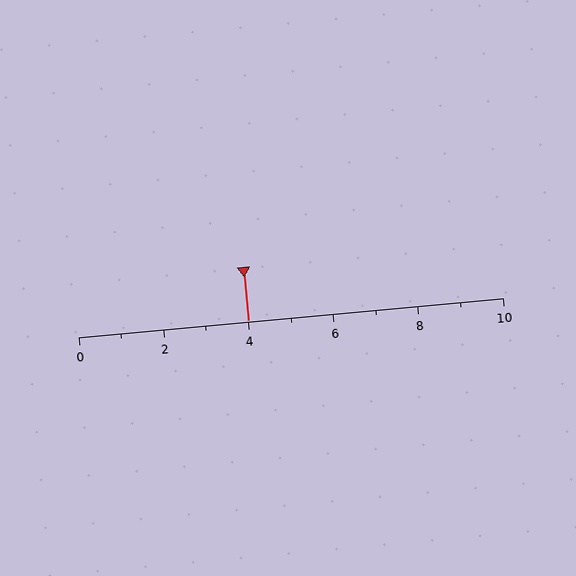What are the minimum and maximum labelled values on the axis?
The axis runs from 0 to 10.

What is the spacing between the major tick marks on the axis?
The major ticks are spaced 2 apart.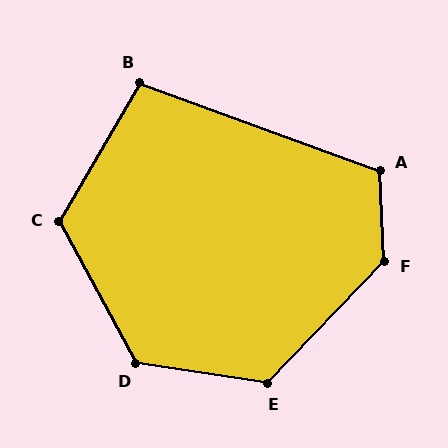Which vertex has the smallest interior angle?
B, at approximately 100 degrees.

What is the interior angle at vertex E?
Approximately 126 degrees (obtuse).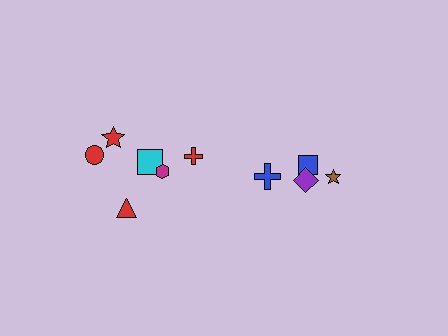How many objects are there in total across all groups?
There are 10 objects.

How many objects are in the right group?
There are 4 objects.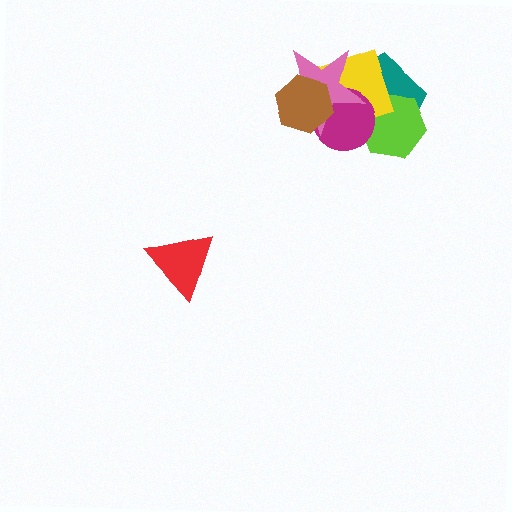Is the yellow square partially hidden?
Yes, it is partially covered by another shape.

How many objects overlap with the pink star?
4 objects overlap with the pink star.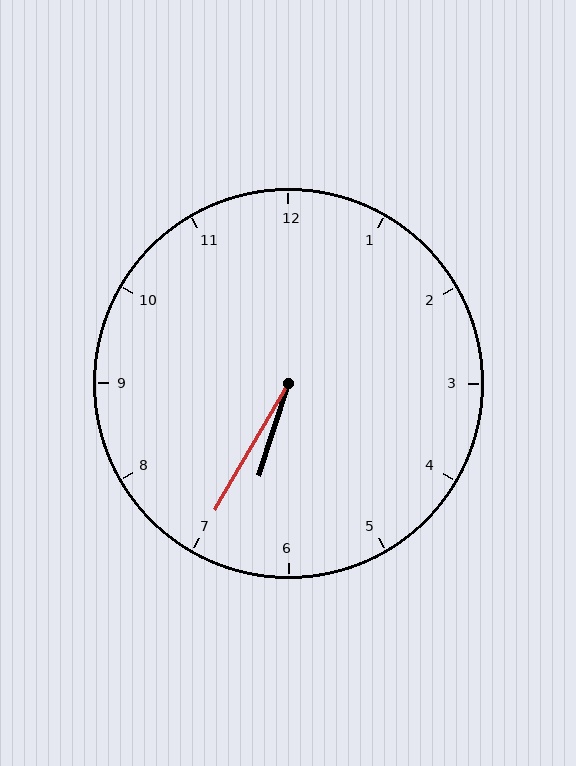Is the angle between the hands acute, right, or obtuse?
It is acute.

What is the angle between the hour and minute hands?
Approximately 12 degrees.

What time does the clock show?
6:35.